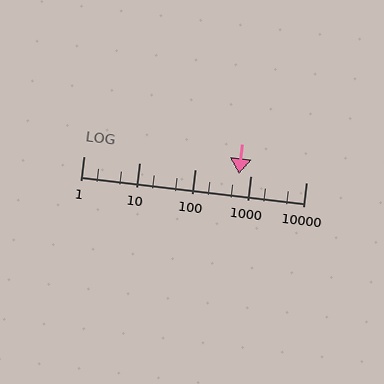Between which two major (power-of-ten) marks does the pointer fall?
The pointer is between 100 and 1000.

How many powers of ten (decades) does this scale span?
The scale spans 4 decades, from 1 to 10000.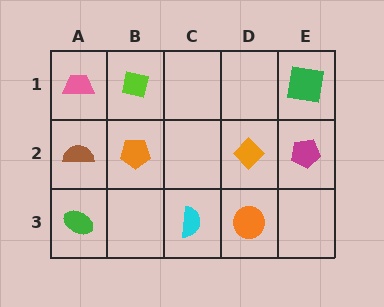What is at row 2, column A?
A brown semicircle.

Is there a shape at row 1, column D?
No, that cell is empty.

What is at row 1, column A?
A pink trapezoid.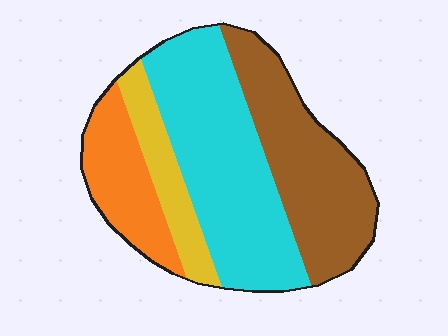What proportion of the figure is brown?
Brown covers 31% of the figure.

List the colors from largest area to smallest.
From largest to smallest: cyan, brown, orange, yellow.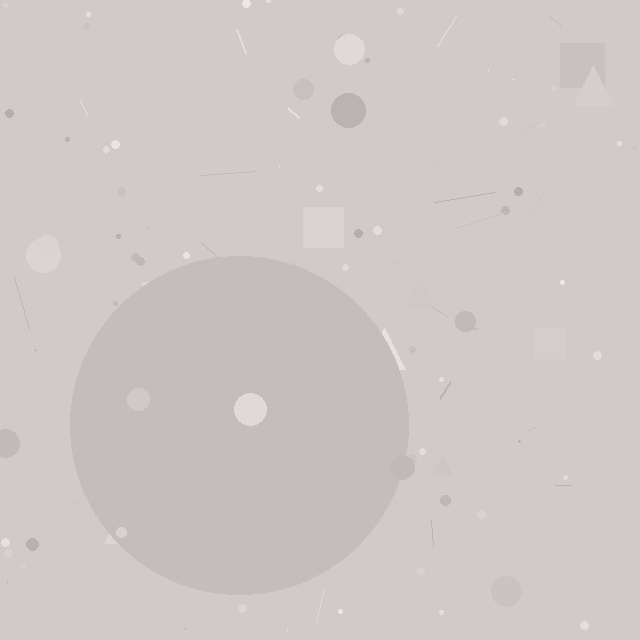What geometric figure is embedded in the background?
A circle is embedded in the background.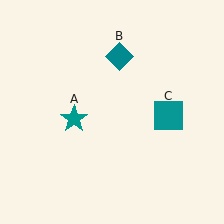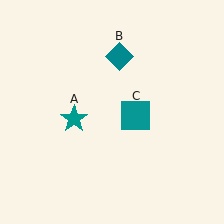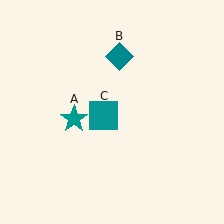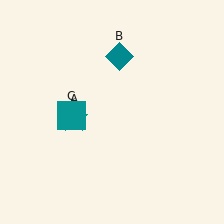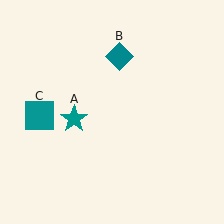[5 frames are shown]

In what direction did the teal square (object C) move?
The teal square (object C) moved left.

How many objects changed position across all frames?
1 object changed position: teal square (object C).